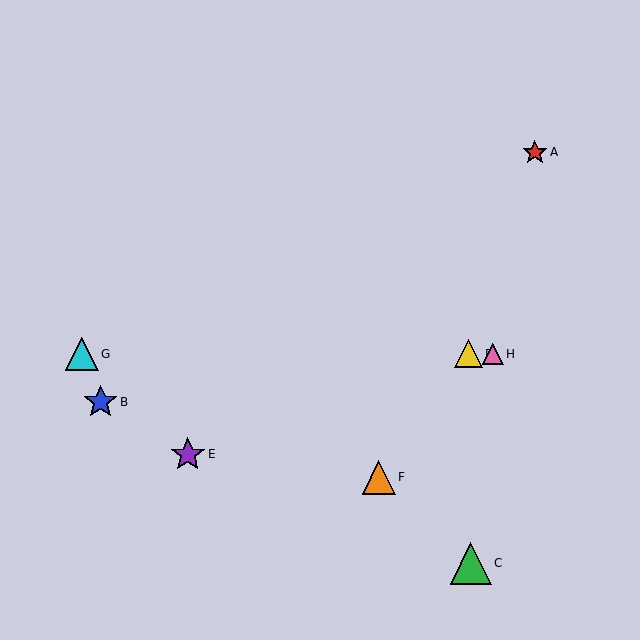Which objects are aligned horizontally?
Objects D, G, H are aligned horizontally.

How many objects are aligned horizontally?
3 objects (D, G, H) are aligned horizontally.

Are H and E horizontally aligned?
No, H is at y≈354 and E is at y≈454.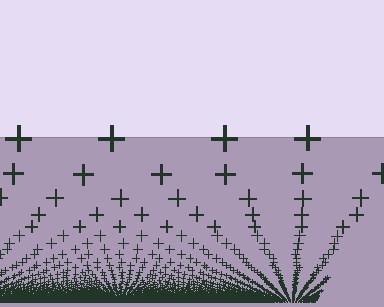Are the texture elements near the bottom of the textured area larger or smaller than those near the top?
Smaller. The gradient is inverted — elements near the bottom are smaller and denser.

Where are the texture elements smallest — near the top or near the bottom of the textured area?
Near the bottom.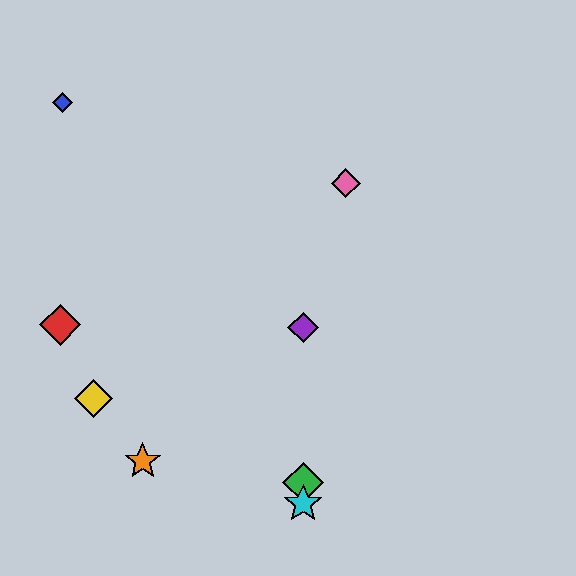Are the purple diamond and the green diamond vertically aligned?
Yes, both are at x≈303.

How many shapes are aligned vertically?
3 shapes (the green diamond, the purple diamond, the cyan star) are aligned vertically.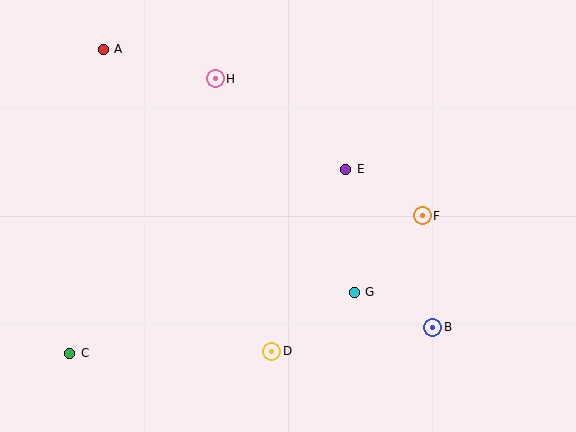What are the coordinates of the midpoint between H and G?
The midpoint between H and G is at (285, 186).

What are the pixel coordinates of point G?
Point G is at (354, 292).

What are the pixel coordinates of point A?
Point A is at (103, 49).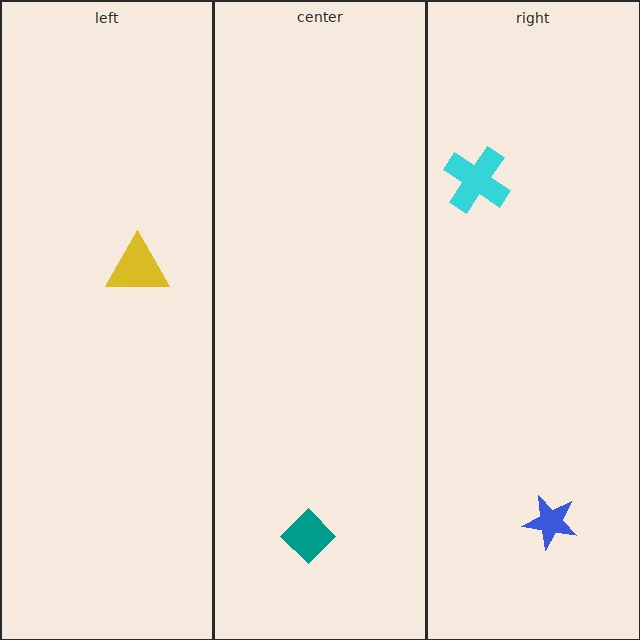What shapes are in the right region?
The blue star, the cyan cross.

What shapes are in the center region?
The teal diamond.